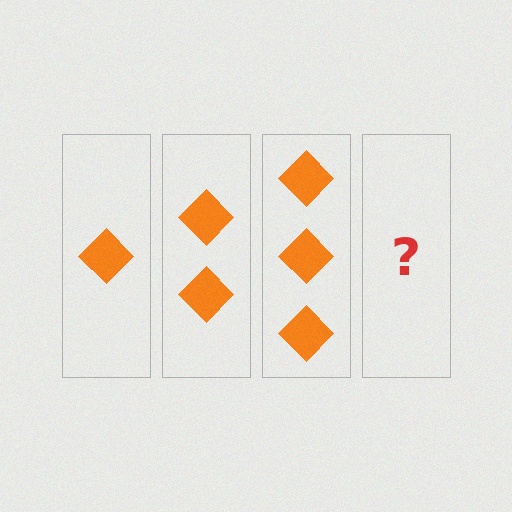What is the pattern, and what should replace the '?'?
The pattern is that each step adds one more diamond. The '?' should be 4 diamonds.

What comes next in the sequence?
The next element should be 4 diamonds.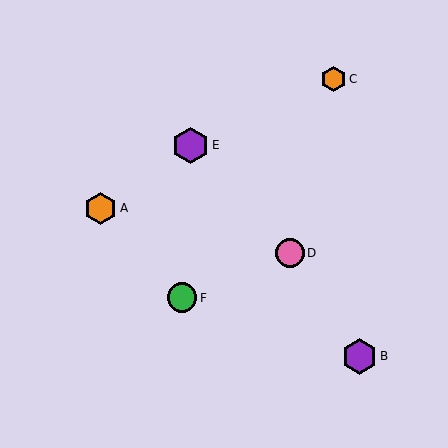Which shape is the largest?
The purple hexagon (labeled E) is the largest.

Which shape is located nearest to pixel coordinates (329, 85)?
The orange hexagon (labeled C) at (334, 79) is nearest to that location.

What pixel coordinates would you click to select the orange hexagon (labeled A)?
Click at (101, 208) to select the orange hexagon A.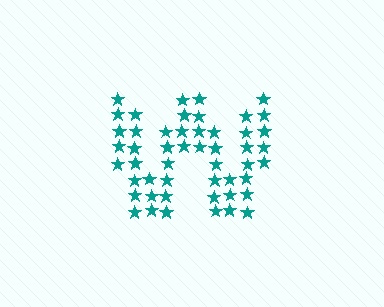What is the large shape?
The large shape is the letter W.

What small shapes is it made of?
It is made of small stars.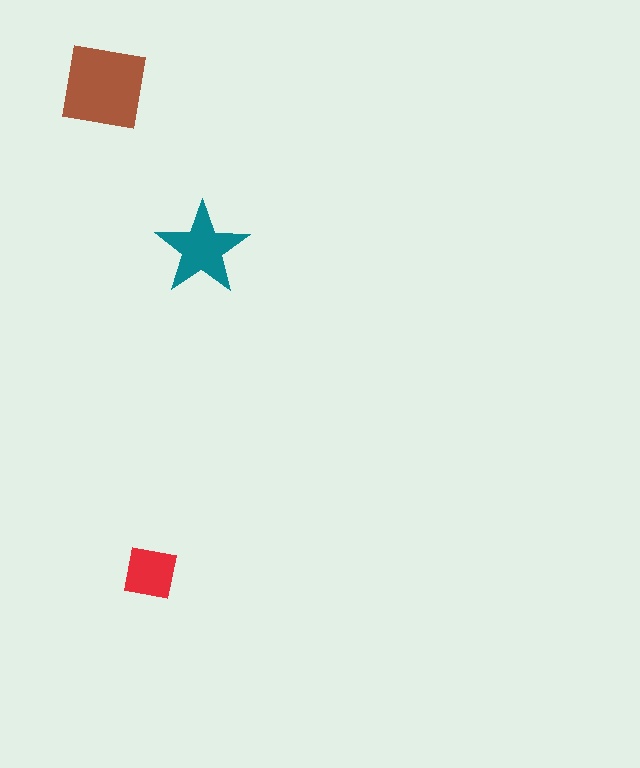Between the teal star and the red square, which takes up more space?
The teal star.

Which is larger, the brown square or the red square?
The brown square.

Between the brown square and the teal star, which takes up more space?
The brown square.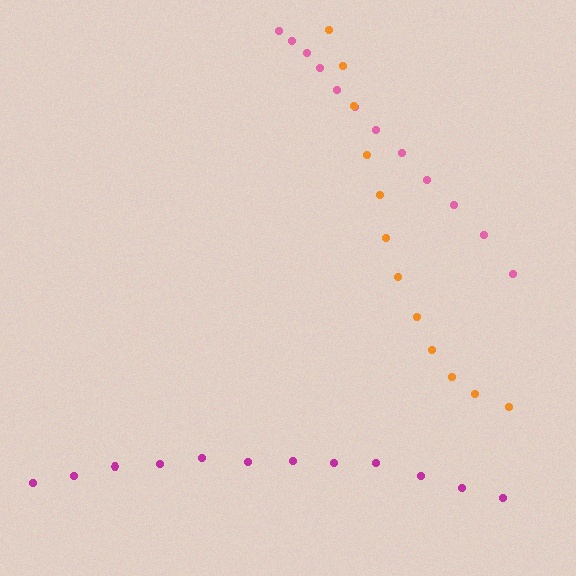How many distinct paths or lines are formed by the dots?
There are 3 distinct paths.